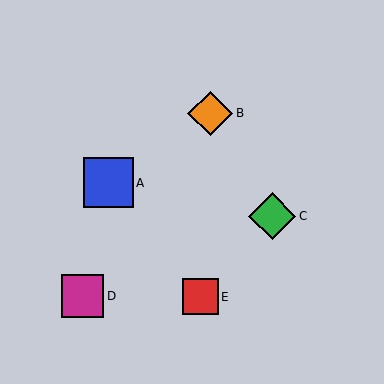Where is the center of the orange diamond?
The center of the orange diamond is at (210, 113).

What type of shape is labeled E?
Shape E is a red square.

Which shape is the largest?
The blue square (labeled A) is the largest.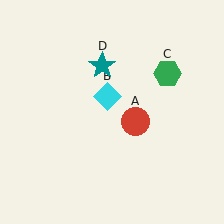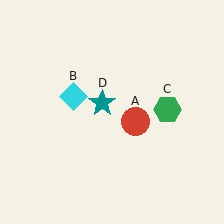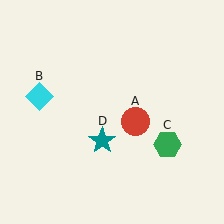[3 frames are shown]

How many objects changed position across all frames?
3 objects changed position: cyan diamond (object B), green hexagon (object C), teal star (object D).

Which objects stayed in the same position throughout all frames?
Red circle (object A) remained stationary.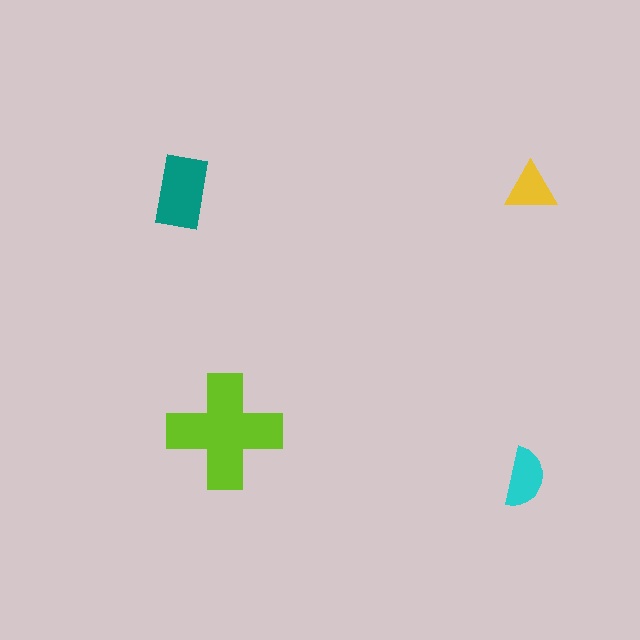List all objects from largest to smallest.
The lime cross, the teal rectangle, the cyan semicircle, the yellow triangle.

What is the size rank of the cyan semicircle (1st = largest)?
3rd.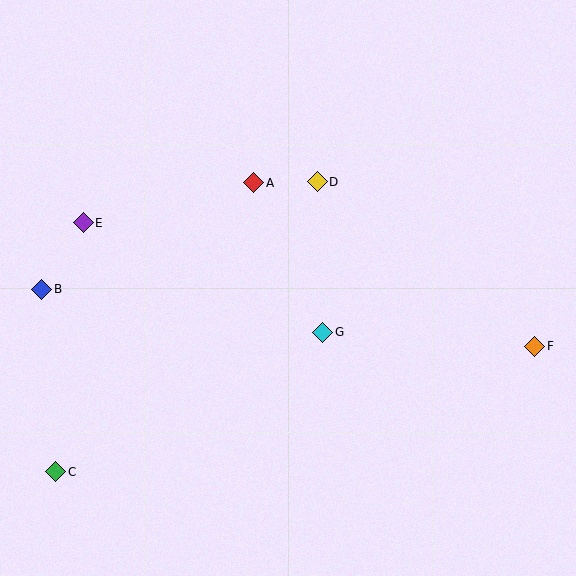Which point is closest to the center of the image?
Point G at (323, 332) is closest to the center.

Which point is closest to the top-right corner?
Point D is closest to the top-right corner.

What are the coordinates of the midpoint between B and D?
The midpoint between B and D is at (180, 235).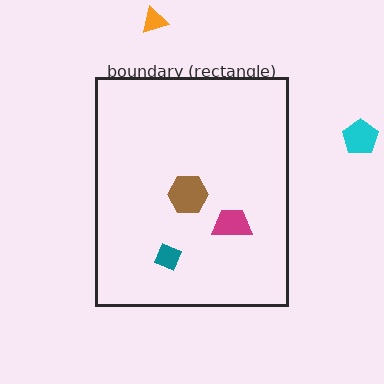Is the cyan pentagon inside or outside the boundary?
Outside.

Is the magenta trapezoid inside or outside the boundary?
Inside.